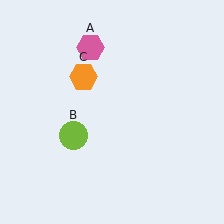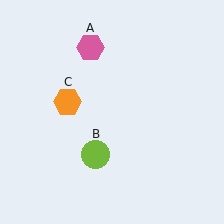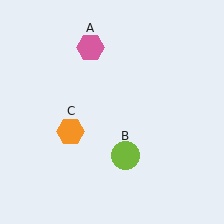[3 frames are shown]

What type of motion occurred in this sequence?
The lime circle (object B), orange hexagon (object C) rotated counterclockwise around the center of the scene.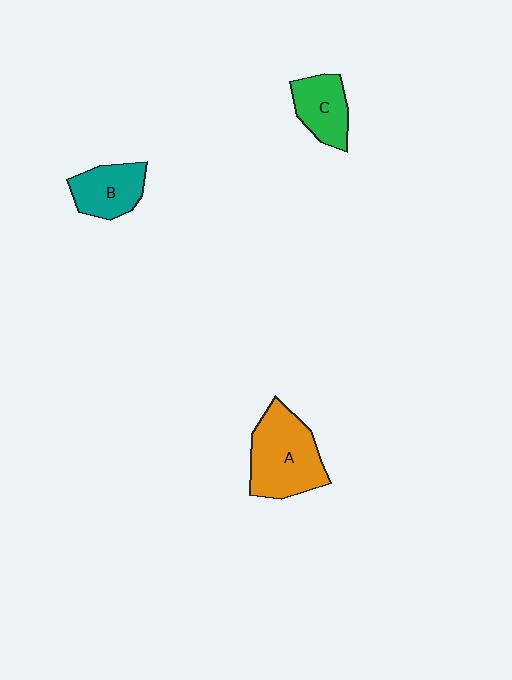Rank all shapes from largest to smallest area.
From largest to smallest: A (orange), B (teal), C (green).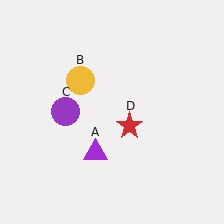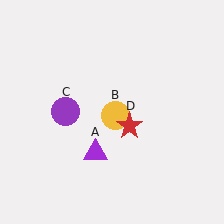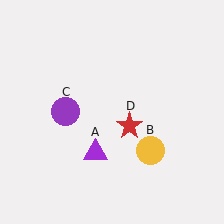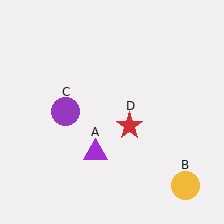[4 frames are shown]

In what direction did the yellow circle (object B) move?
The yellow circle (object B) moved down and to the right.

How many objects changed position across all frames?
1 object changed position: yellow circle (object B).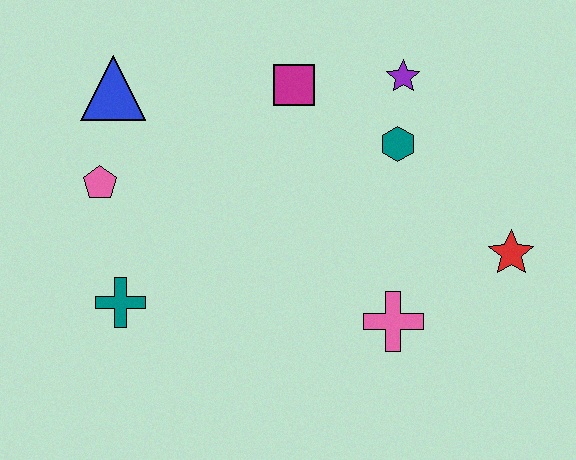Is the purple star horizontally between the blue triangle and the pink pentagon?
No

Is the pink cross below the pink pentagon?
Yes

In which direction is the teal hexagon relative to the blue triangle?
The teal hexagon is to the right of the blue triangle.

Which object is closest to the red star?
The pink cross is closest to the red star.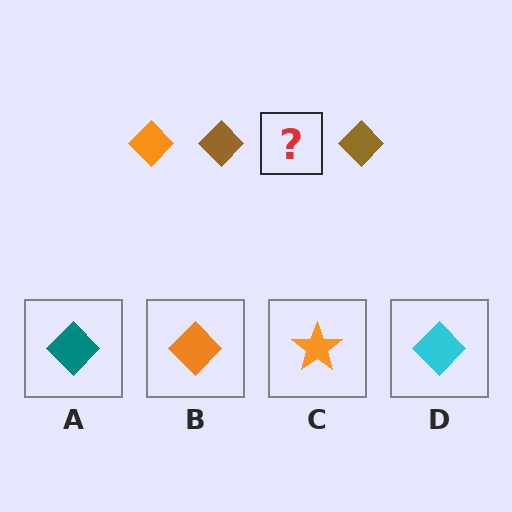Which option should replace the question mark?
Option B.